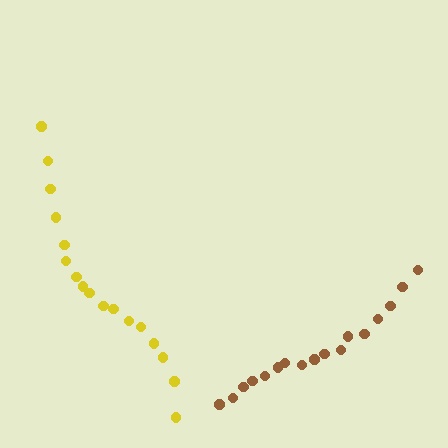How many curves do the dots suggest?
There are 2 distinct paths.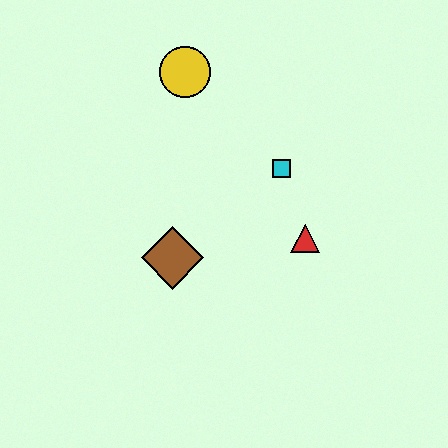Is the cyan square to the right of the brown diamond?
Yes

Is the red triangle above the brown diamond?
Yes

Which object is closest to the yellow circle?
The cyan square is closest to the yellow circle.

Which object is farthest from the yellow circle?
The red triangle is farthest from the yellow circle.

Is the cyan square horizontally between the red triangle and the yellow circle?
Yes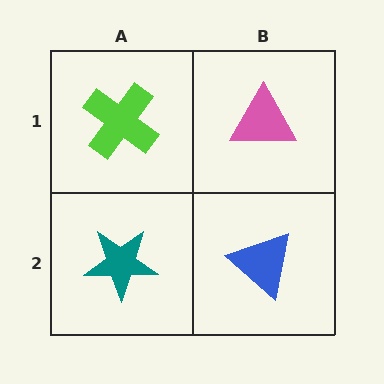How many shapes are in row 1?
2 shapes.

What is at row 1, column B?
A pink triangle.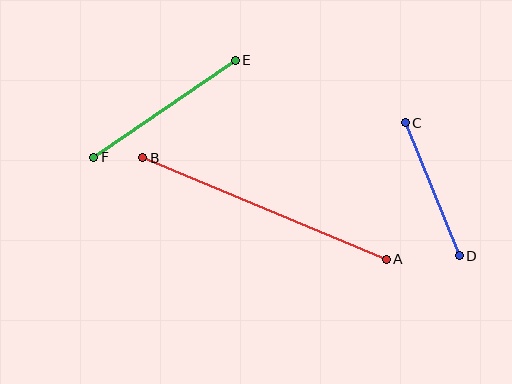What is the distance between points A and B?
The distance is approximately 264 pixels.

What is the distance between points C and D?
The distance is approximately 143 pixels.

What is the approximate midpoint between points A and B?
The midpoint is at approximately (264, 208) pixels.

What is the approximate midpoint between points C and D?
The midpoint is at approximately (432, 189) pixels.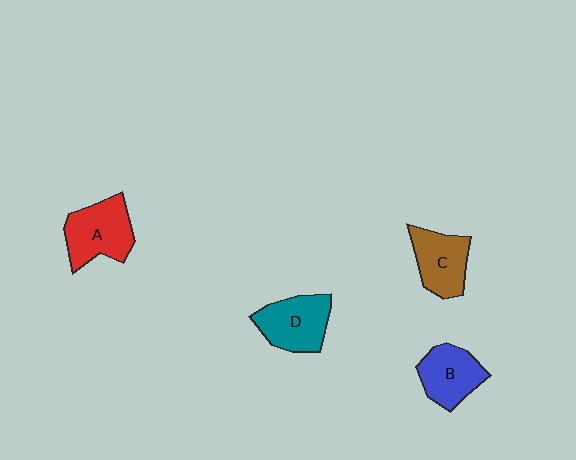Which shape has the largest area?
Shape A (red).